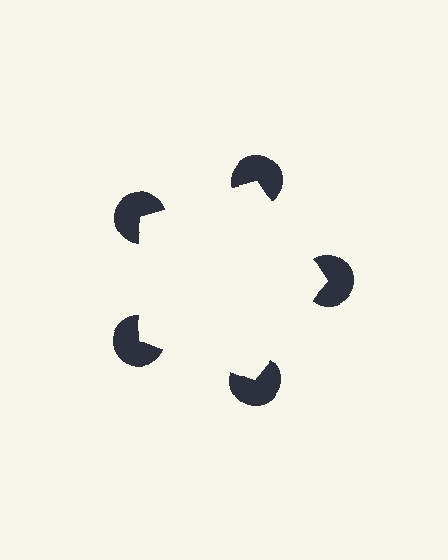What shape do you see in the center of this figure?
An illusory pentagon — its edges are inferred from the aligned wedge cuts in the pac-man discs, not physically drawn.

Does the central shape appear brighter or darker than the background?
It typically appears slightly brighter than the background, even though no actual brightness change is drawn.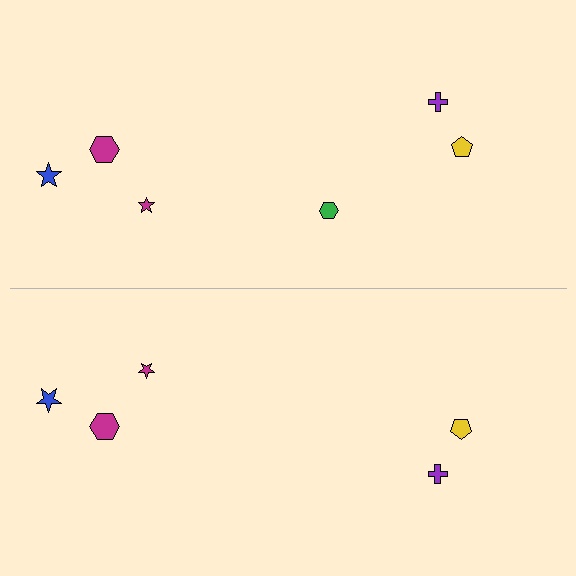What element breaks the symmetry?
A green hexagon is missing from the bottom side.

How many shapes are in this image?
There are 11 shapes in this image.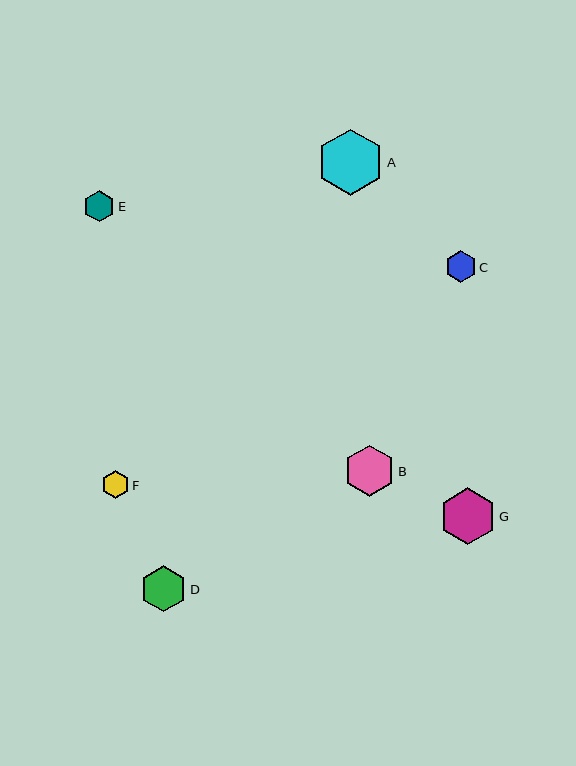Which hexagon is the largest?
Hexagon A is the largest with a size of approximately 66 pixels.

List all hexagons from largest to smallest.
From largest to smallest: A, G, B, D, C, E, F.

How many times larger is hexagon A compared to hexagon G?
Hexagon A is approximately 1.2 times the size of hexagon G.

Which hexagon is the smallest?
Hexagon F is the smallest with a size of approximately 28 pixels.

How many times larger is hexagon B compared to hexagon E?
Hexagon B is approximately 1.6 times the size of hexagon E.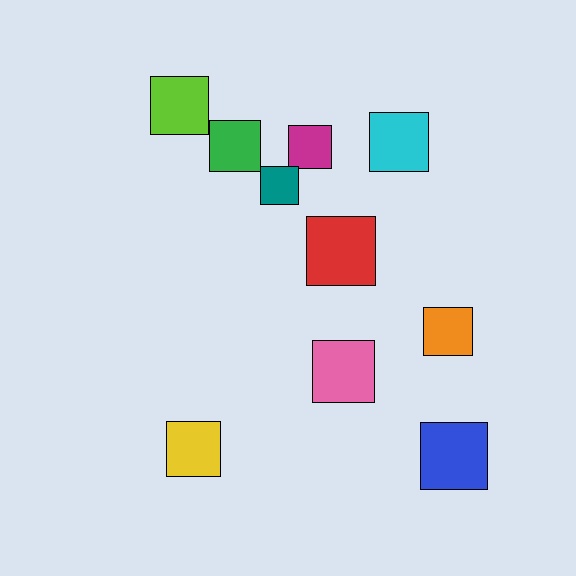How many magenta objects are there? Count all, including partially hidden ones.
There is 1 magenta object.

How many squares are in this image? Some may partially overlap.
There are 10 squares.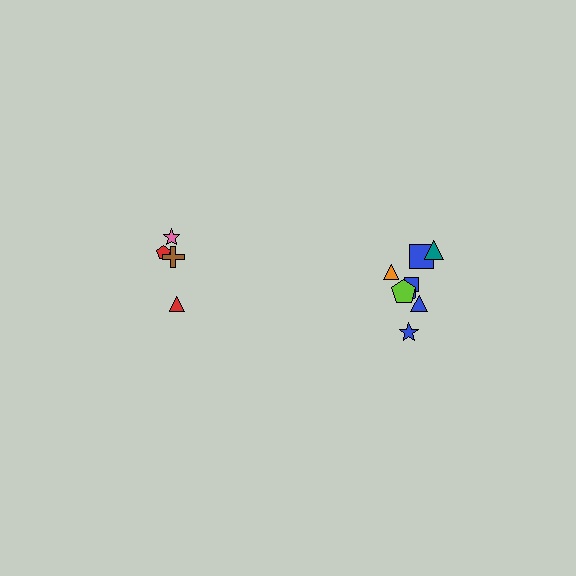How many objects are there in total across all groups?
There are 12 objects.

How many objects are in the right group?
There are 8 objects.